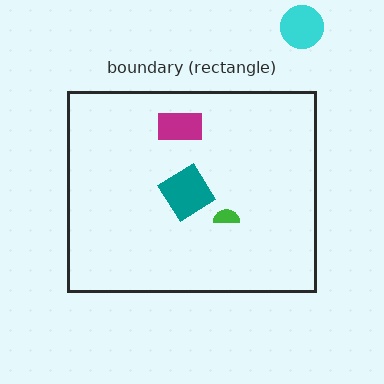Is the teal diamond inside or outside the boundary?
Inside.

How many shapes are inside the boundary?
3 inside, 1 outside.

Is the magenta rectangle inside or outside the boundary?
Inside.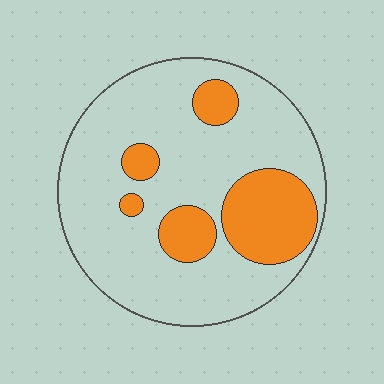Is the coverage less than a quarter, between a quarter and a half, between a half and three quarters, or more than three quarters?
Less than a quarter.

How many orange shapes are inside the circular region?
5.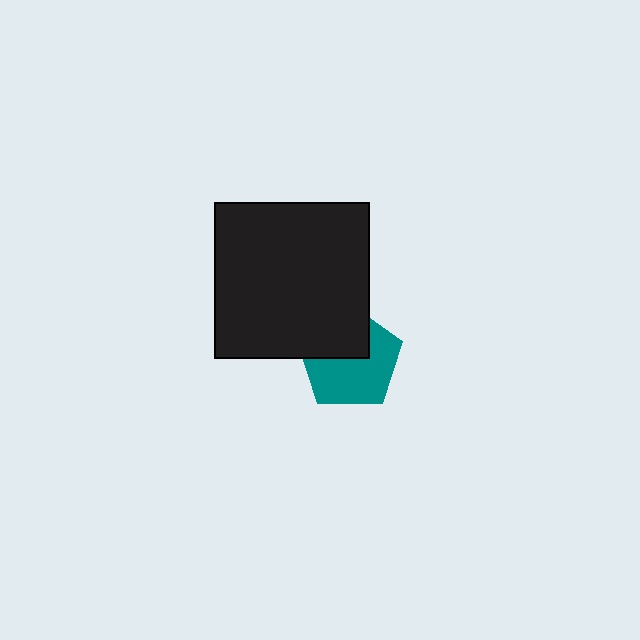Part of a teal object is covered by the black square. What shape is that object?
It is a pentagon.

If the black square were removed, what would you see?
You would see the complete teal pentagon.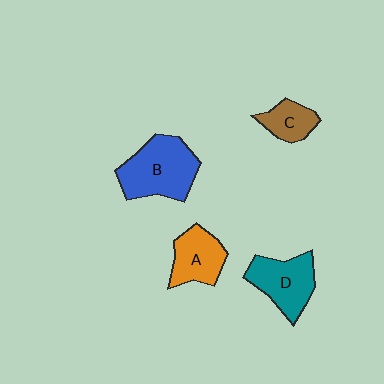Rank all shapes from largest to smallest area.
From largest to smallest: B (blue), D (teal), A (orange), C (brown).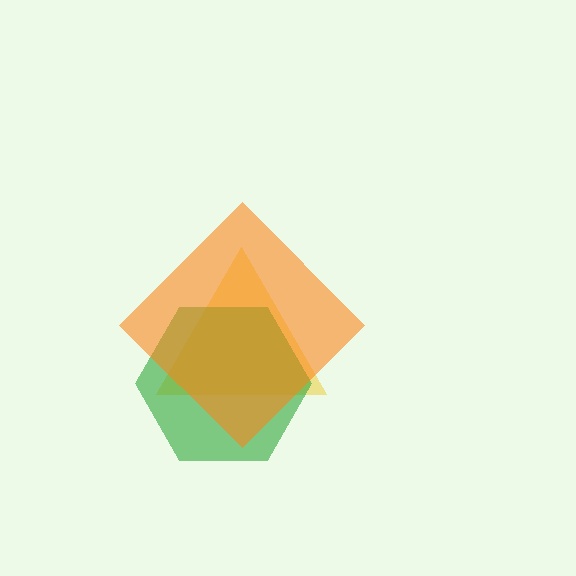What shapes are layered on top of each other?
The layered shapes are: a yellow triangle, a green hexagon, an orange diamond.